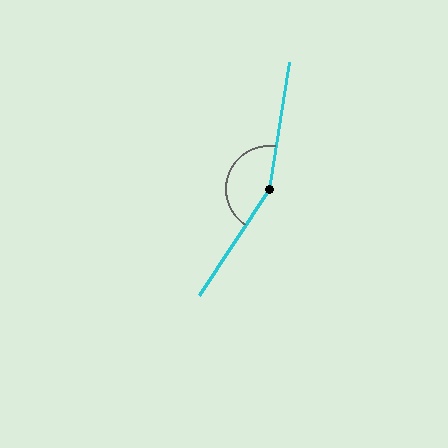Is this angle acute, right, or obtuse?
It is obtuse.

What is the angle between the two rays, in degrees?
Approximately 155 degrees.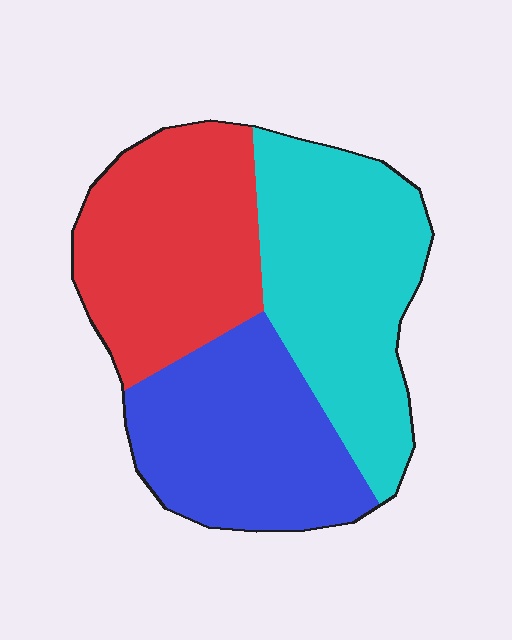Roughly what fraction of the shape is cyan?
Cyan takes up about three eighths (3/8) of the shape.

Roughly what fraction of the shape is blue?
Blue takes up about one third (1/3) of the shape.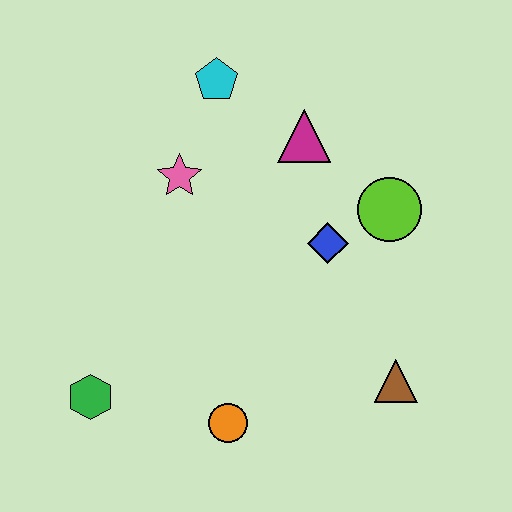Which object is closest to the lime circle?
The blue diamond is closest to the lime circle.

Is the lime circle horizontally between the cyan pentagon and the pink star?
No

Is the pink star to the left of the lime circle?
Yes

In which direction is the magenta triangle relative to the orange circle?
The magenta triangle is above the orange circle.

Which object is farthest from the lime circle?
The green hexagon is farthest from the lime circle.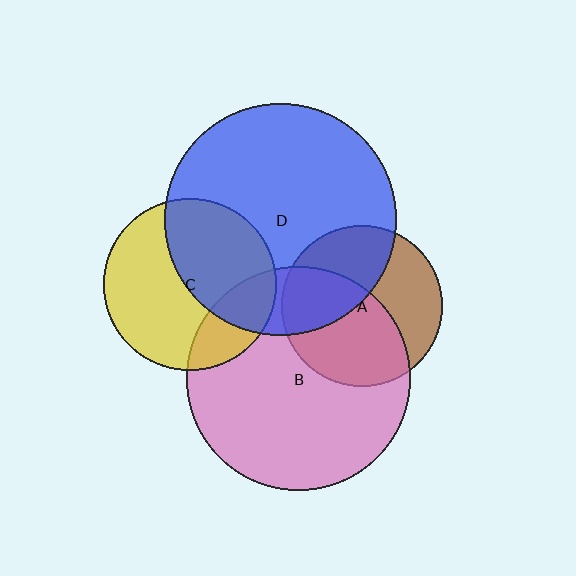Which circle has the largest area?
Circle D (blue).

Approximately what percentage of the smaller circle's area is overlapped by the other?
Approximately 45%.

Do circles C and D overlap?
Yes.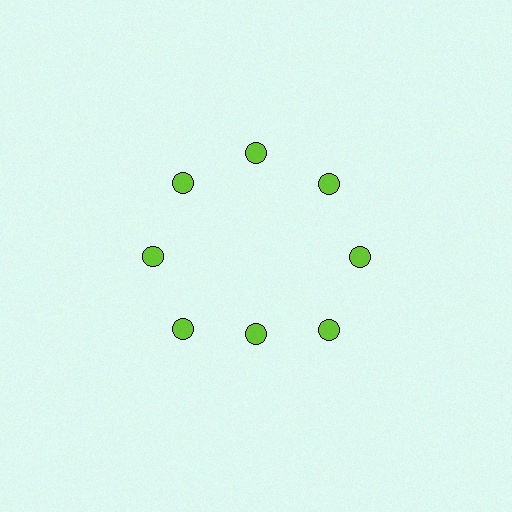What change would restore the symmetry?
The symmetry would be restored by moving it outward, back onto the ring so that all 8 circles sit at equal angles and equal distance from the center.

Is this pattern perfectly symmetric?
No. The 8 lime circles are arranged in a ring, but one element near the 6 o'clock position is pulled inward toward the center, breaking the 8-fold rotational symmetry.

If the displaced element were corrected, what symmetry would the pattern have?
It would have 8-fold rotational symmetry — the pattern would map onto itself every 45 degrees.